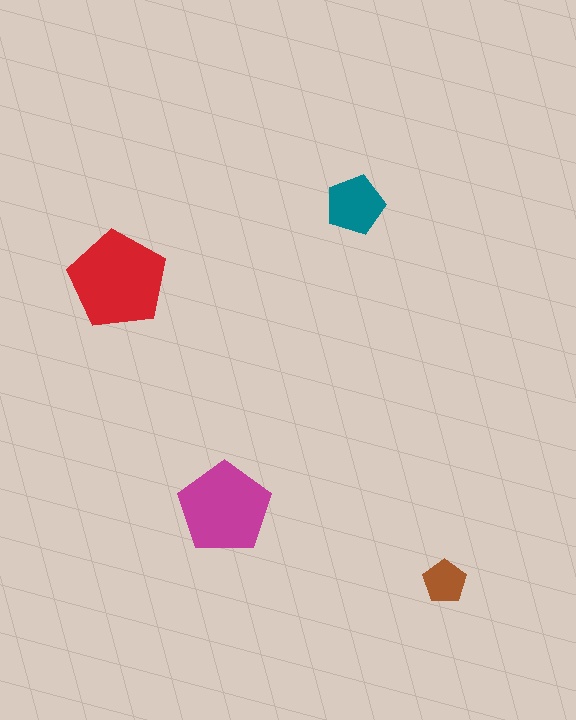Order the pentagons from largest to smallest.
the red one, the magenta one, the teal one, the brown one.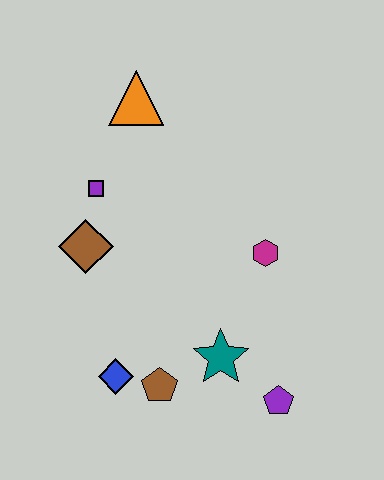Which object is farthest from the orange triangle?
The purple pentagon is farthest from the orange triangle.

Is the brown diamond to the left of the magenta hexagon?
Yes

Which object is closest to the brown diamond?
The purple square is closest to the brown diamond.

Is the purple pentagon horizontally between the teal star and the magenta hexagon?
No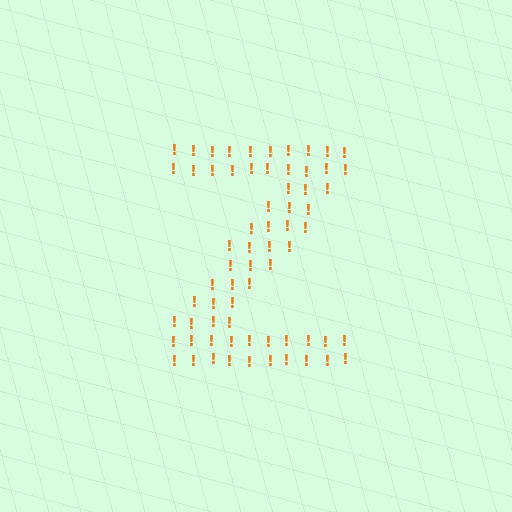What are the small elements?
The small elements are exclamation marks.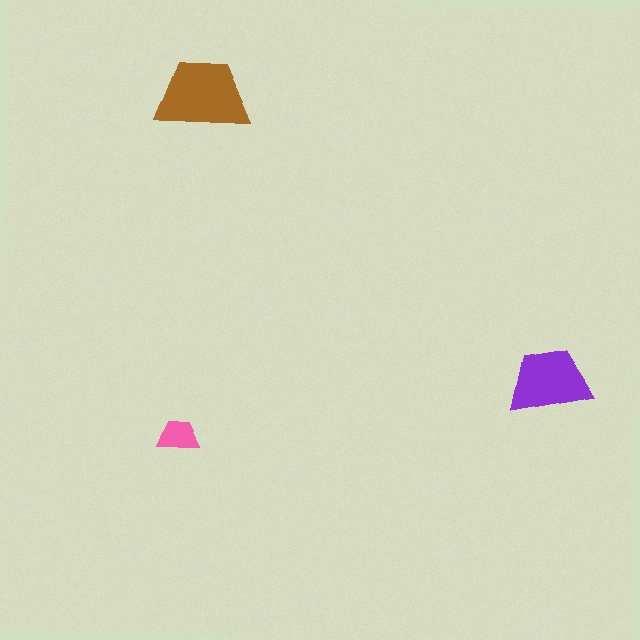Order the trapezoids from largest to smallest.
the brown one, the purple one, the pink one.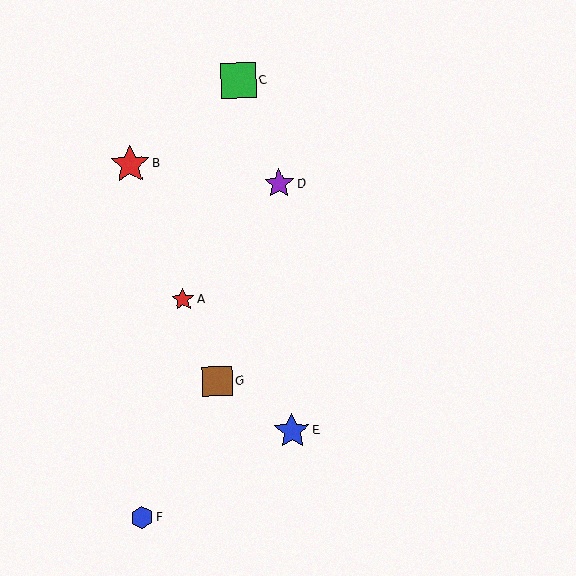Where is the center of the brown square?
The center of the brown square is at (217, 381).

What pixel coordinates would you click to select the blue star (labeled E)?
Click at (292, 431) to select the blue star E.